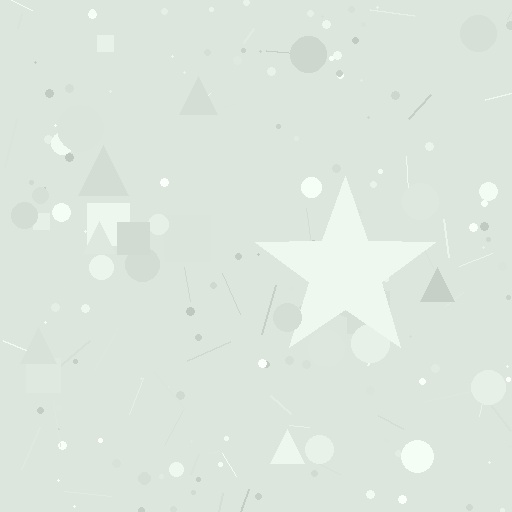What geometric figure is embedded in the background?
A star is embedded in the background.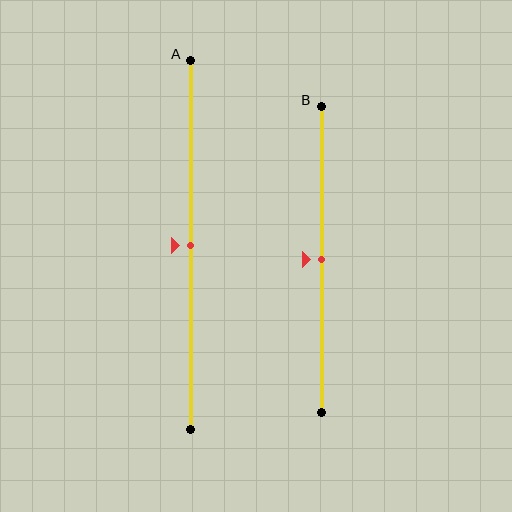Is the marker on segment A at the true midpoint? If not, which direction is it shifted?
Yes, the marker on segment A is at the true midpoint.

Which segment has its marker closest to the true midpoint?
Segment A has its marker closest to the true midpoint.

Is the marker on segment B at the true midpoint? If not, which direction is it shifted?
Yes, the marker on segment B is at the true midpoint.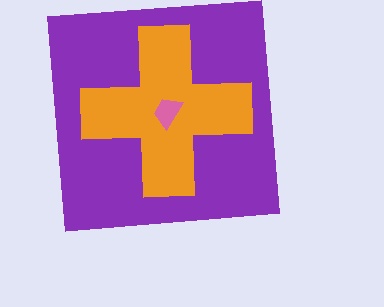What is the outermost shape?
The purple square.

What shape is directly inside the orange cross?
The pink trapezoid.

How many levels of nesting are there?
3.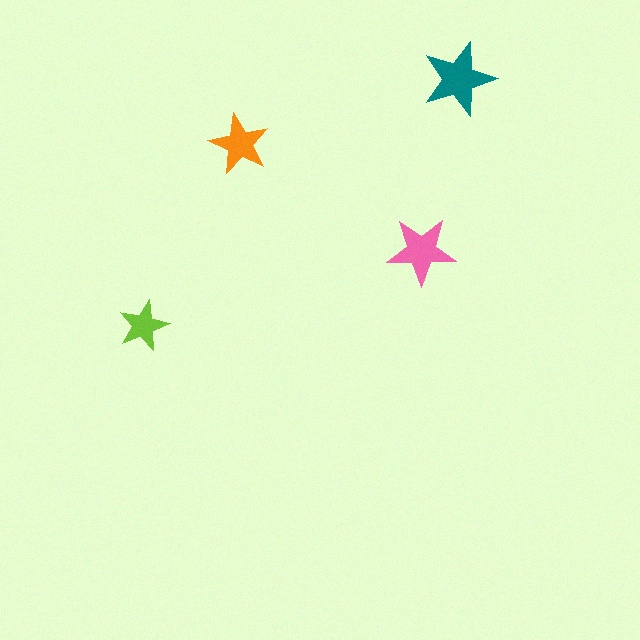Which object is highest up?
The teal star is topmost.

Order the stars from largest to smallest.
the teal one, the pink one, the orange one, the lime one.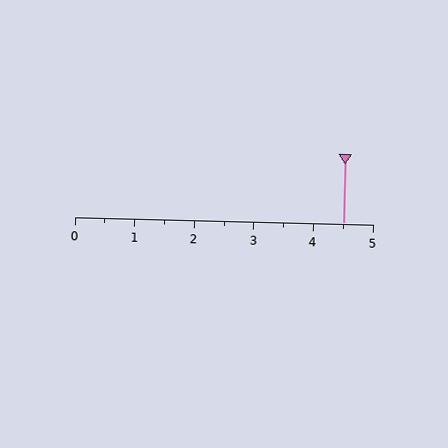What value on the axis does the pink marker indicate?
The marker indicates approximately 4.5.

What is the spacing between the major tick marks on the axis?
The major ticks are spaced 1 apart.